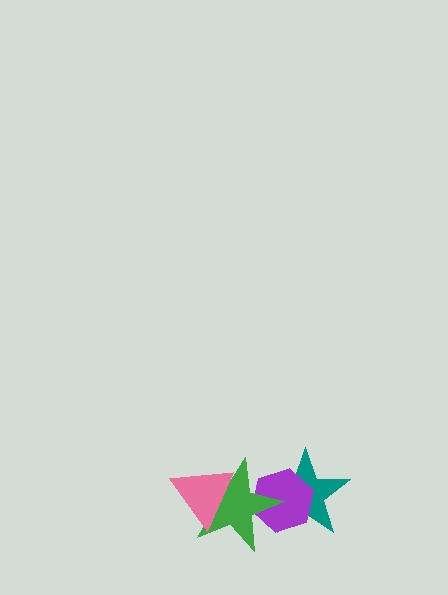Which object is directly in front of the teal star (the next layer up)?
The purple hexagon is directly in front of the teal star.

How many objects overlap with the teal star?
2 objects overlap with the teal star.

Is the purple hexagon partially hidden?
Yes, it is partially covered by another shape.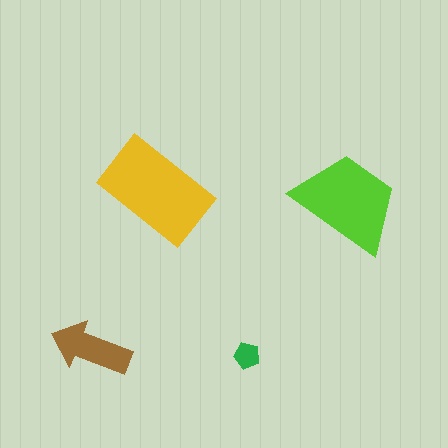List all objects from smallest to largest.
The green pentagon, the brown arrow, the lime trapezoid, the yellow rectangle.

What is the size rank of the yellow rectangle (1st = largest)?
1st.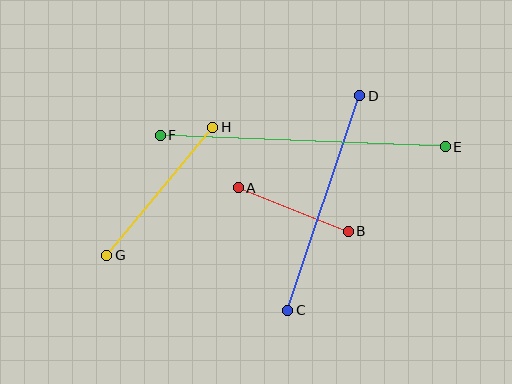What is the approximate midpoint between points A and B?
The midpoint is at approximately (293, 209) pixels.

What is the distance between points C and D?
The distance is approximately 226 pixels.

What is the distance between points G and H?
The distance is approximately 166 pixels.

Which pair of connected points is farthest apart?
Points E and F are farthest apart.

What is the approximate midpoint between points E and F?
The midpoint is at approximately (303, 141) pixels.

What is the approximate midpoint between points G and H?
The midpoint is at approximately (160, 191) pixels.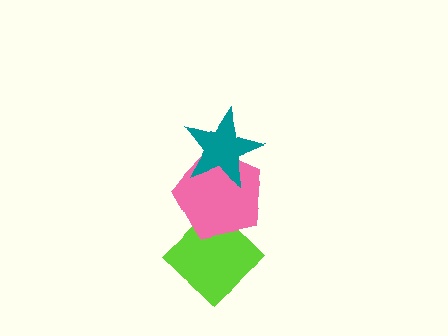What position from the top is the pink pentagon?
The pink pentagon is 2nd from the top.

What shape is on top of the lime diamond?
The pink pentagon is on top of the lime diamond.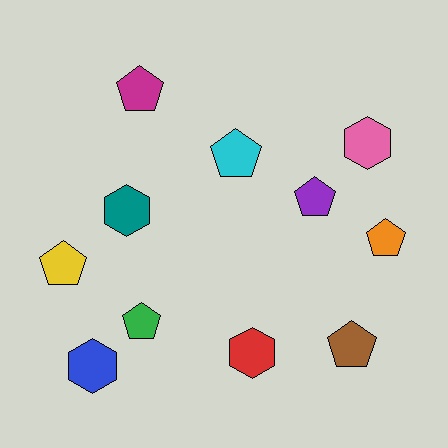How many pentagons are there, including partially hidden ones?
There are 7 pentagons.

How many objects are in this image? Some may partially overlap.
There are 11 objects.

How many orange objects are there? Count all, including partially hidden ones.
There is 1 orange object.